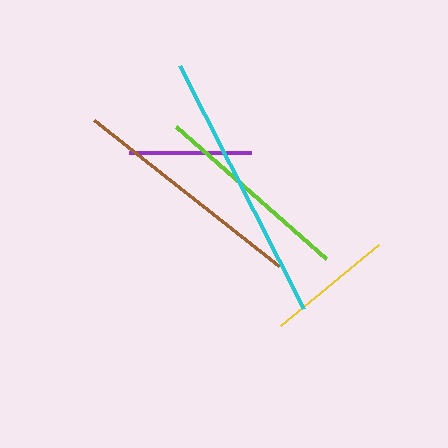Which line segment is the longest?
The cyan line is the longest at approximately 272 pixels.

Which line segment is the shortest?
The purple line is the shortest at approximately 122 pixels.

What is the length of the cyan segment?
The cyan segment is approximately 272 pixels long.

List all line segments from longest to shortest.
From longest to shortest: cyan, brown, lime, yellow, purple.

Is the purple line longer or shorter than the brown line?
The brown line is longer than the purple line.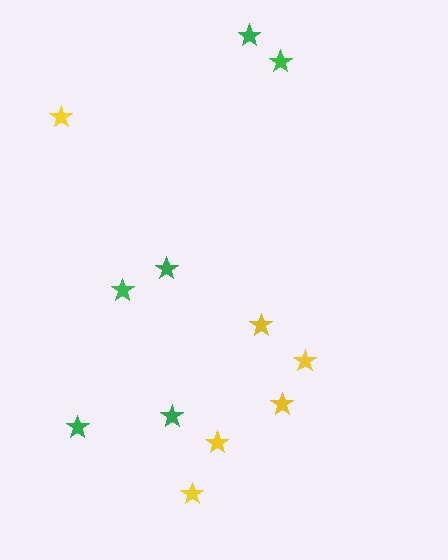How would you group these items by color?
There are 2 groups: one group of yellow stars (6) and one group of green stars (6).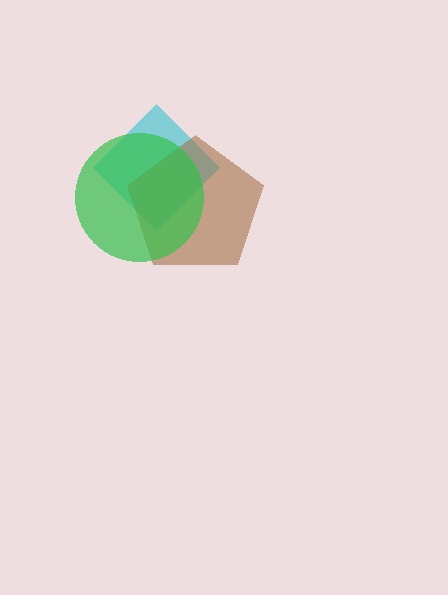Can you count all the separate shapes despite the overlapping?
Yes, there are 3 separate shapes.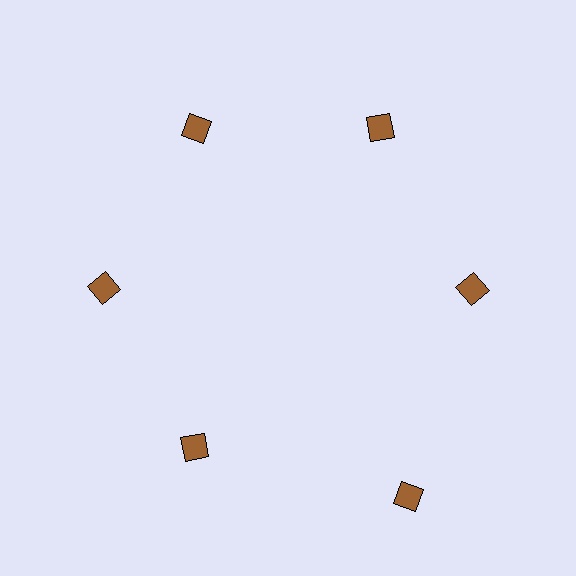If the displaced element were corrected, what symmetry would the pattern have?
It would have 6-fold rotational symmetry — the pattern would map onto itself every 60 degrees.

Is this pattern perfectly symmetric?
No. The 6 brown diamonds are arranged in a ring, but one element near the 5 o'clock position is pushed outward from the center, breaking the 6-fold rotational symmetry.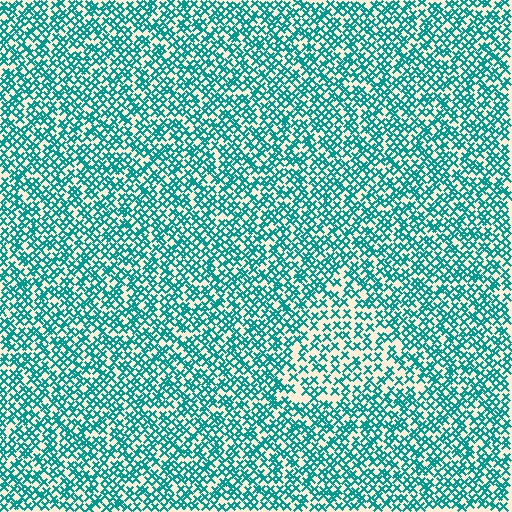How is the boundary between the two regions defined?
The boundary is defined by a change in element density (approximately 1.6x ratio). All elements are the same color, size, and shape.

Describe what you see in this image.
The image contains small teal elements arranged at two different densities. A triangle-shaped region is visible where the elements are less densely packed than the surrounding area.